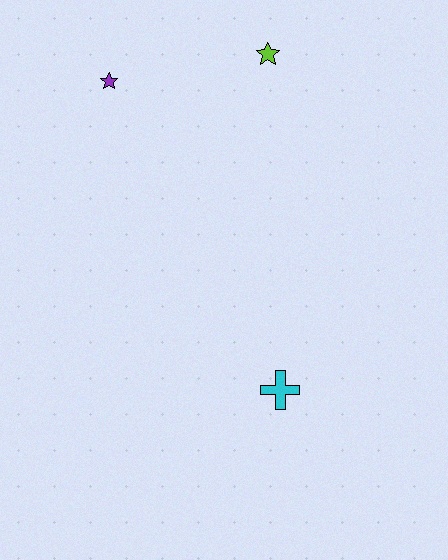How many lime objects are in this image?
There is 1 lime object.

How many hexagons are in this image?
There are no hexagons.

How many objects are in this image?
There are 3 objects.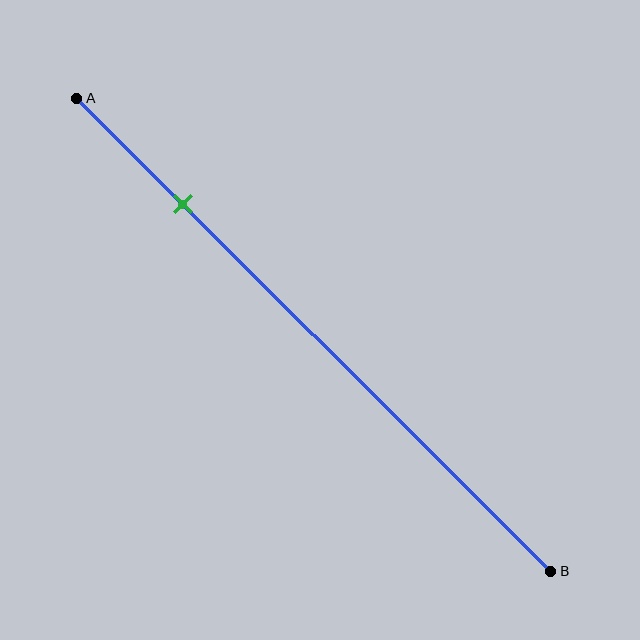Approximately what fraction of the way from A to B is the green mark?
The green mark is approximately 20% of the way from A to B.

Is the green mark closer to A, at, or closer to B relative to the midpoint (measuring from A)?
The green mark is closer to point A than the midpoint of segment AB.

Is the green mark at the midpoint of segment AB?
No, the mark is at about 20% from A, not at the 50% midpoint.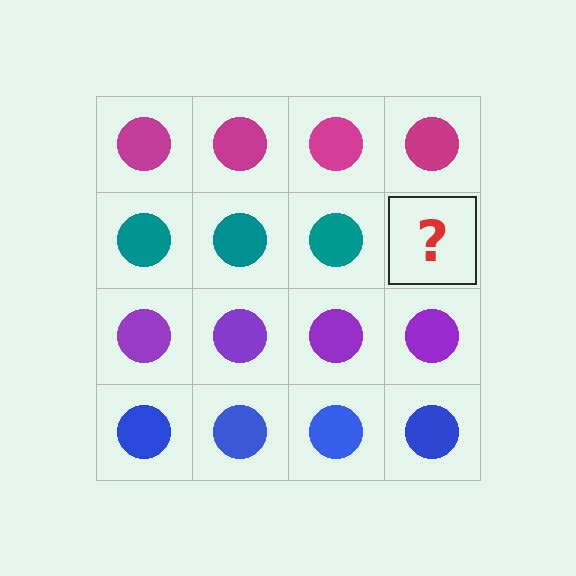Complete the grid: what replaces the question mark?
The question mark should be replaced with a teal circle.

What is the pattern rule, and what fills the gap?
The rule is that each row has a consistent color. The gap should be filled with a teal circle.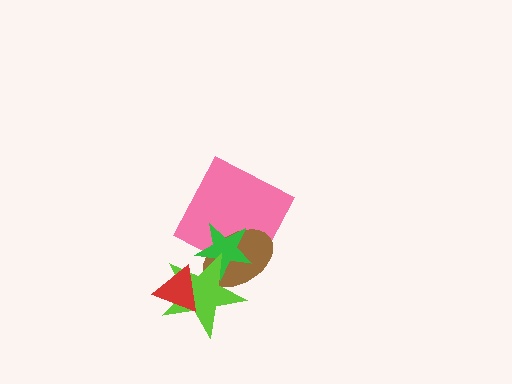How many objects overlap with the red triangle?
1 object overlaps with the red triangle.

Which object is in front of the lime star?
The red triangle is in front of the lime star.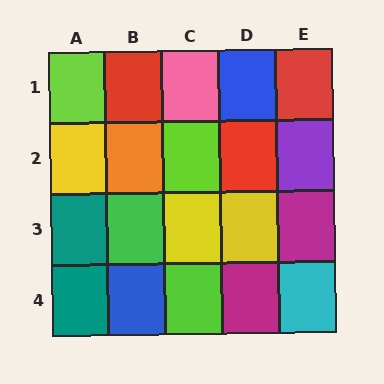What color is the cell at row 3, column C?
Yellow.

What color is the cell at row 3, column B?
Green.